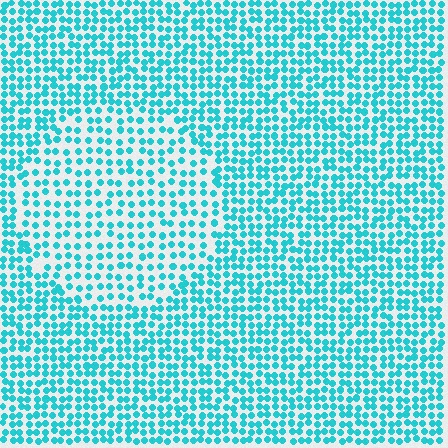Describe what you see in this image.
The image contains small cyan elements arranged at two different densities. A circle-shaped region is visible where the elements are less densely packed than the surrounding area.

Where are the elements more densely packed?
The elements are more densely packed outside the circle boundary.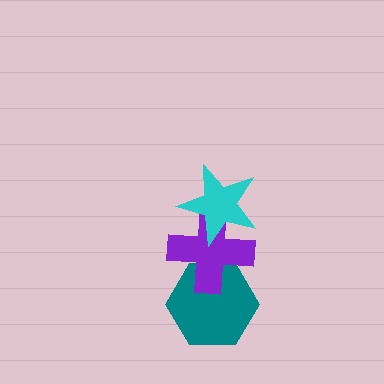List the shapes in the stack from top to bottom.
From top to bottom: the cyan star, the purple cross, the teal hexagon.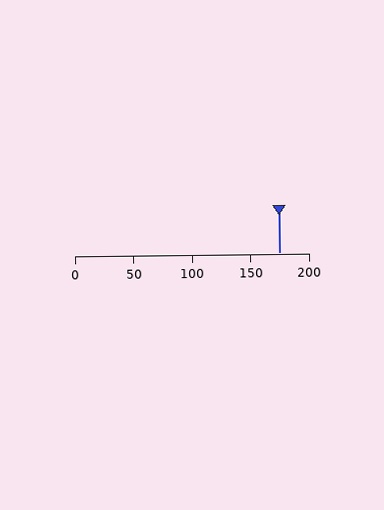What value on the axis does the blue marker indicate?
The marker indicates approximately 175.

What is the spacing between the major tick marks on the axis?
The major ticks are spaced 50 apart.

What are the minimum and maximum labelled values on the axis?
The axis runs from 0 to 200.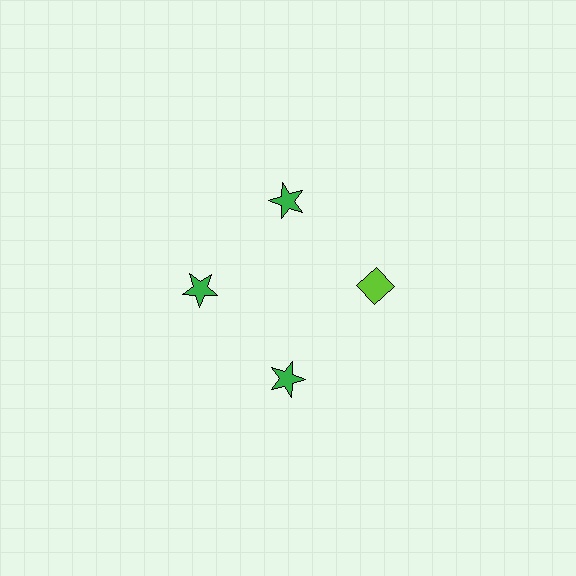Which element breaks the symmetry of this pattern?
The lime diamond at roughly the 3 o'clock position breaks the symmetry. All other shapes are green stars.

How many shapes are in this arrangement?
There are 4 shapes arranged in a ring pattern.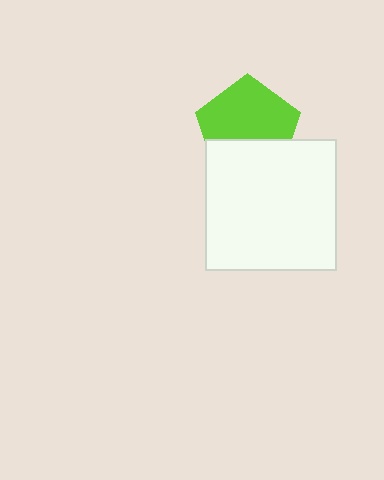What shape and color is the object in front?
The object in front is a white square.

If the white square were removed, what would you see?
You would see the complete lime pentagon.